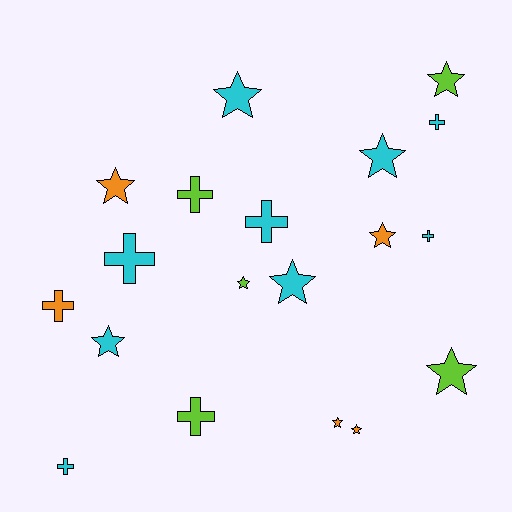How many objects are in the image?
There are 19 objects.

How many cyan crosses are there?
There are 5 cyan crosses.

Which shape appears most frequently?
Star, with 11 objects.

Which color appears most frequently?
Cyan, with 9 objects.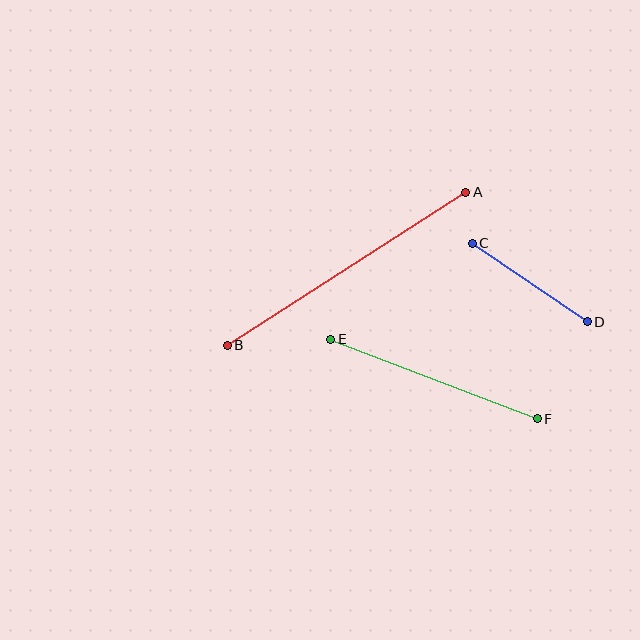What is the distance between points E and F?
The distance is approximately 222 pixels.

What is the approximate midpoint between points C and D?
The midpoint is at approximately (530, 282) pixels.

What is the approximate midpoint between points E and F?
The midpoint is at approximately (434, 379) pixels.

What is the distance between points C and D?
The distance is approximately 139 pixels.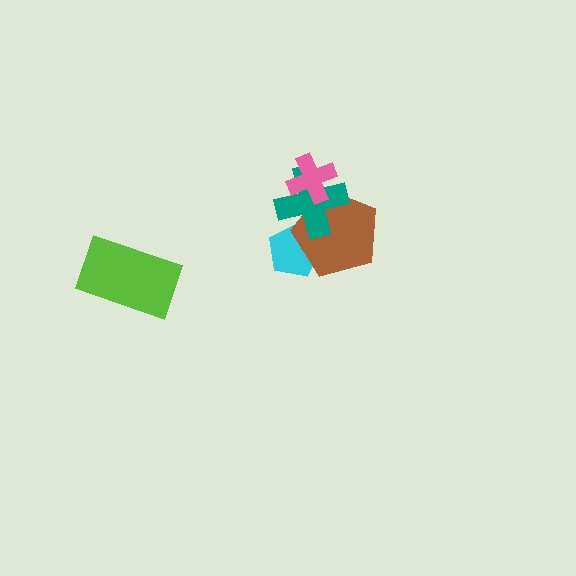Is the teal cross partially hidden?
Yes, it is partially covered by another shape.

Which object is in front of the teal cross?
The pink cross is in front of the teal cross.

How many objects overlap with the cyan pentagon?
2 objects overlap with the cyan pentagon.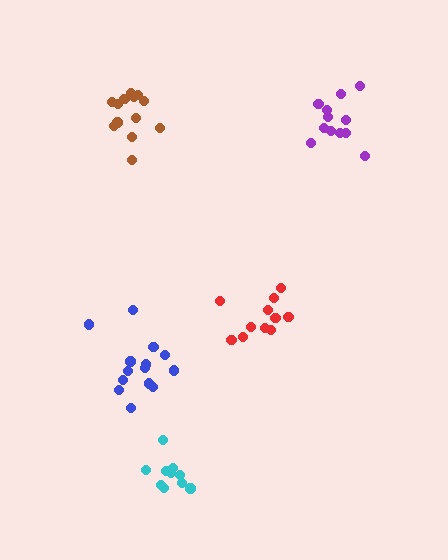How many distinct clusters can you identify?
There are 5 distinct clusters.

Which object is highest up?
The brown cluster is topmost.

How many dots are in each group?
Group 1: 14 dots, Group 2: 13 dots, Group 3: 12 dots, Group 4: 10 dots, Group 5: 11 dots (60 total).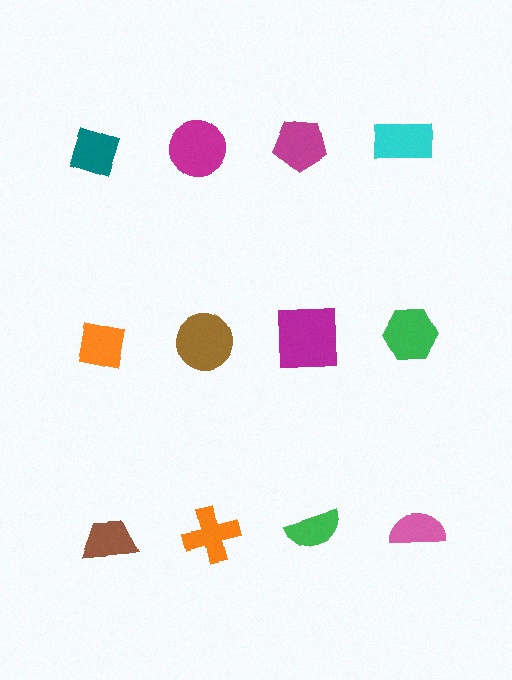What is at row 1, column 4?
A cyan rectangle.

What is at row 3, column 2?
An orange cross.